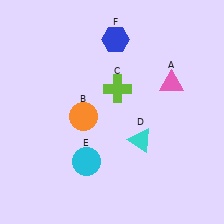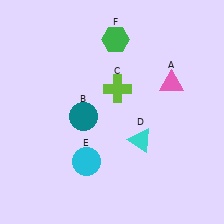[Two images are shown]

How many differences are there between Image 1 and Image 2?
There are 2 differences between the two images.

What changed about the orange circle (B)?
In Image 1, B is orange. In Image 2, it changed to teal.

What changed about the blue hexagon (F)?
In Image 1, F is blue. In Image 2, it changed to green.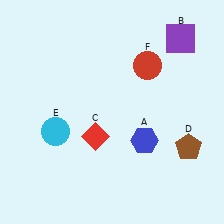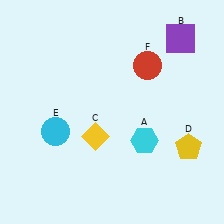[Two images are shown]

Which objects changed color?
A changed from blue to cyan. C changed from red to yellow. D changed from brown to yellow.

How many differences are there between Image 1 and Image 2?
There are 3 differences between the two images.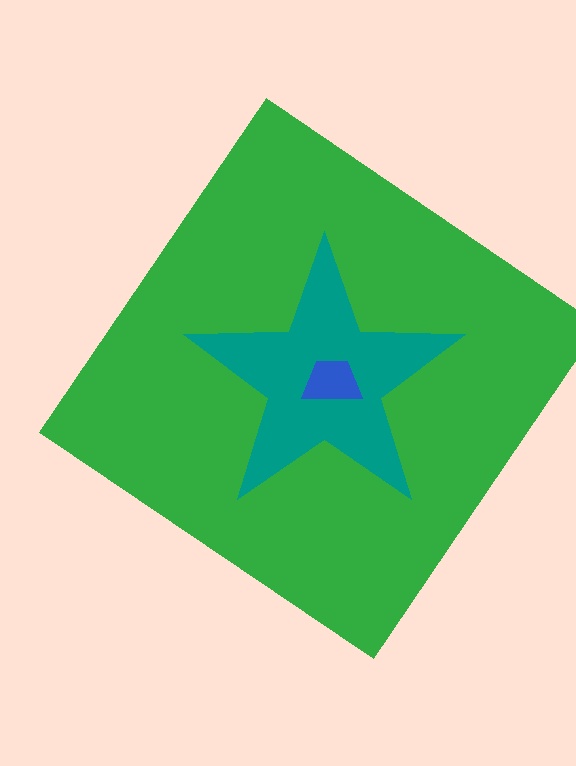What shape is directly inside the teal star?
The blue trapezoid.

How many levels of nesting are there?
3.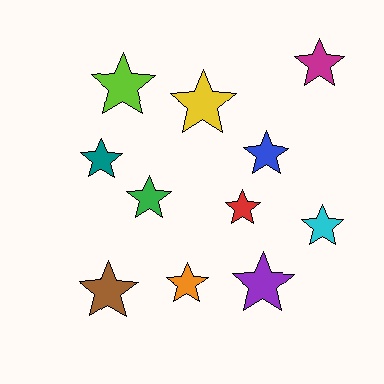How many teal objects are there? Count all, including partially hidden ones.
There is 1 teal object.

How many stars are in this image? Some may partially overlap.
There are 11 stars.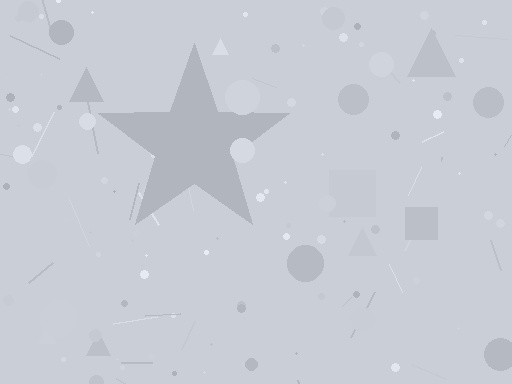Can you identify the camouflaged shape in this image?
The camouflaged shape is a star.